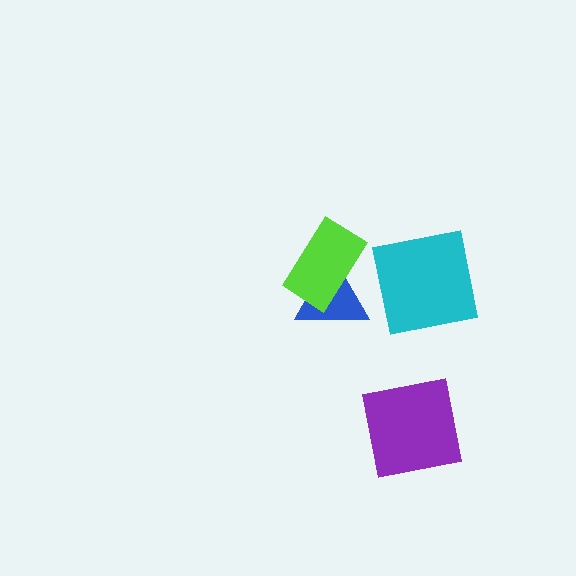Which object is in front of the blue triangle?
The lime rectangle is in front of the blue triangle.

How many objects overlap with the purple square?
0 objects overlap with the purple square.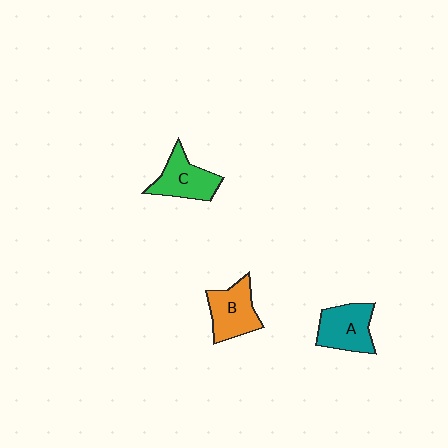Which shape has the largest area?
Shape A (teal).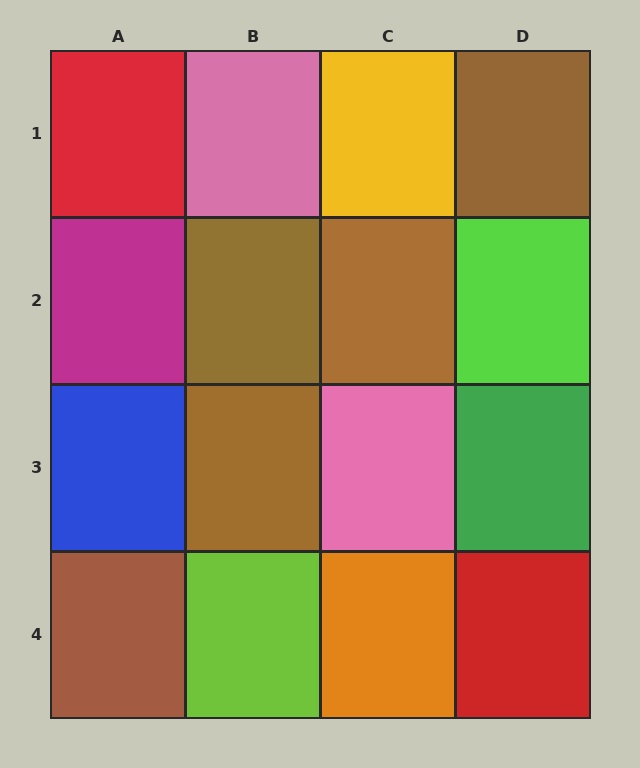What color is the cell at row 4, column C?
Orange.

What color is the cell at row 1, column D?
Brown.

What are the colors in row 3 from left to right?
Blue, brown, pink, green.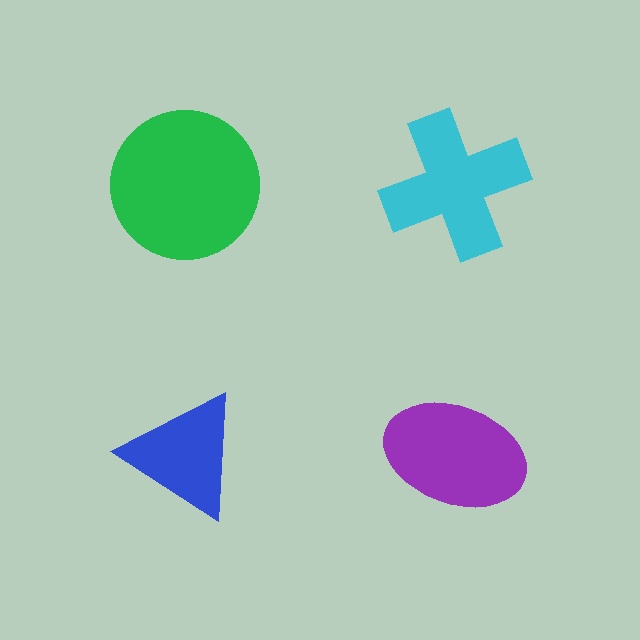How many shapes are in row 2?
2 shapes.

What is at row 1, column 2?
A cyan cross.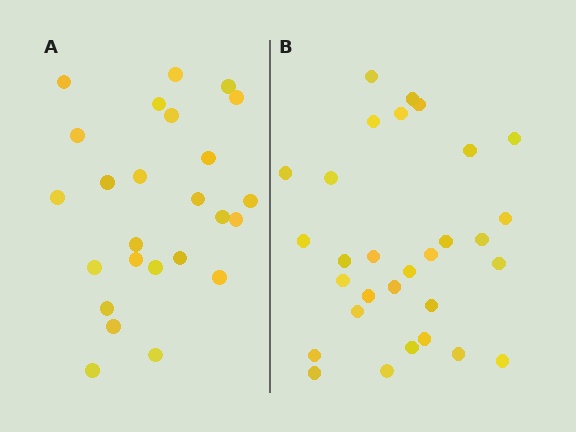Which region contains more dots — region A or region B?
Region B (the right region) has more dots.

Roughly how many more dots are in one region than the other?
Region B has about 5 more dots than region A.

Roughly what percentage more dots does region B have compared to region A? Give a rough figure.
About 20% more.